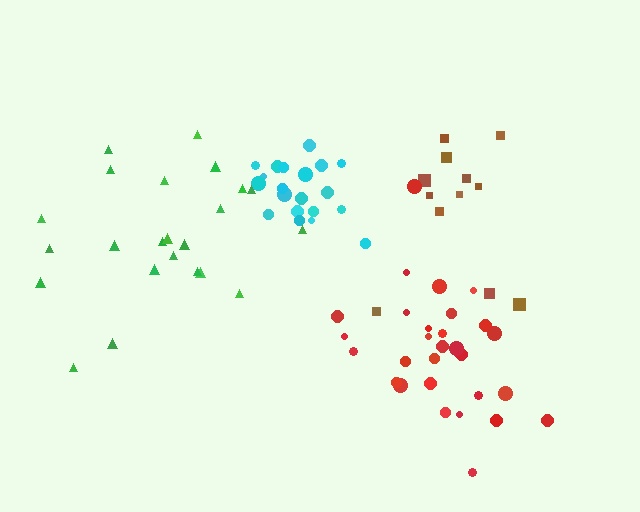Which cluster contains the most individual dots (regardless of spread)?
Red (29).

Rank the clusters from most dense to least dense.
cyan, red, green, brown.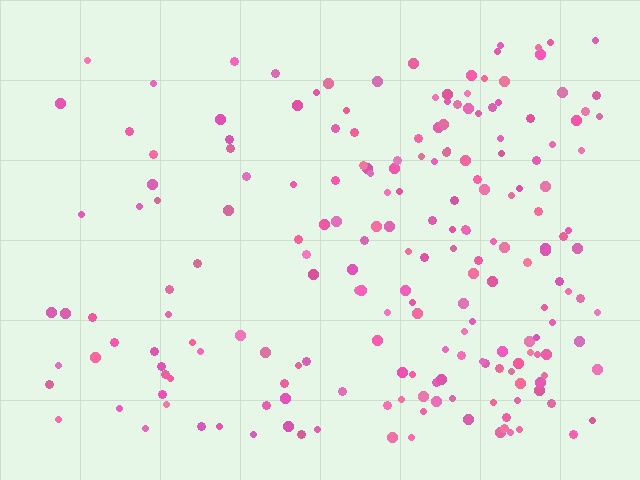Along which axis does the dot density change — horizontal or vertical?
Horizontal.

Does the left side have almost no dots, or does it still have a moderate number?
Still a moderate number, just noticeably fewer than the right.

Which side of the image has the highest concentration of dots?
The right.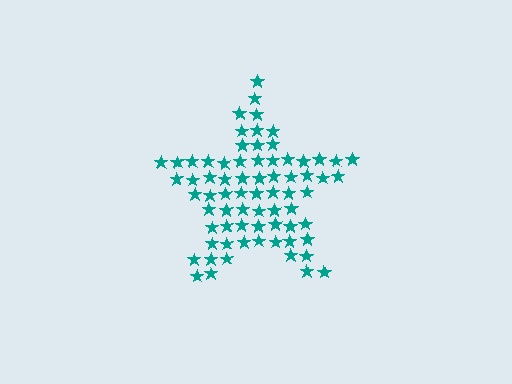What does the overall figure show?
The overall figure shows a star.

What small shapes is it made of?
It is made of small stars.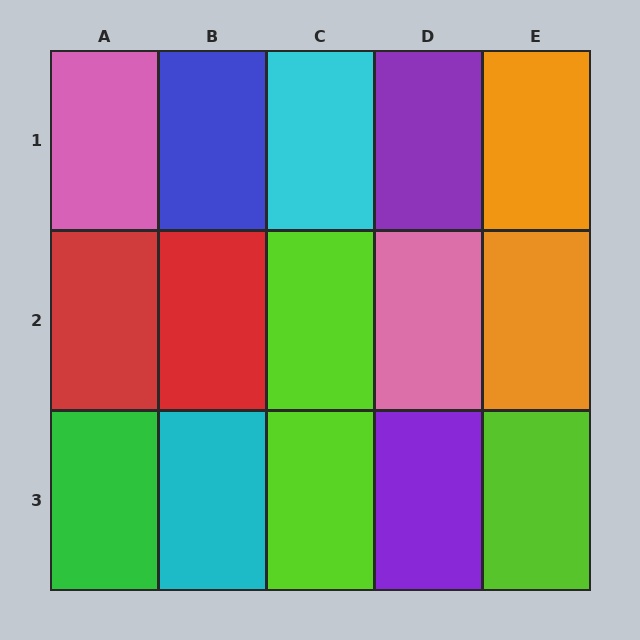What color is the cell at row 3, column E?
Lime.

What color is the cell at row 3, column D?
Purple.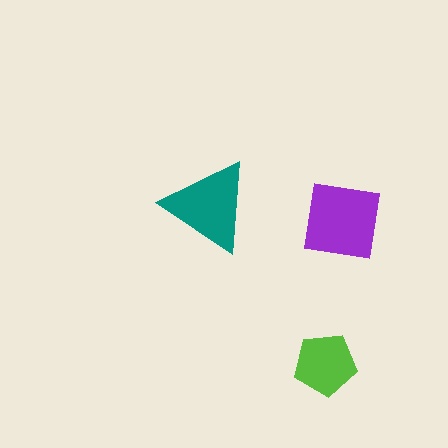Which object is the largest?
The purple square.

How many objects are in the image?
There are 3 objects in the image.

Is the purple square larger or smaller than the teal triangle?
Larger.